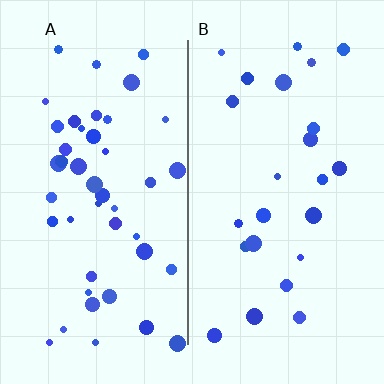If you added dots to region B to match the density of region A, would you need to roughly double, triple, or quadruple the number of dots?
Approximately double.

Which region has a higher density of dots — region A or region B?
A (the left).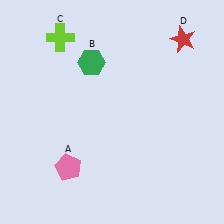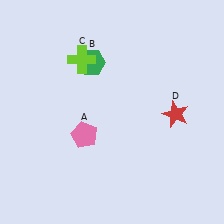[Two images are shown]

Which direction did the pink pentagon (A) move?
The pink pentagon (A) moved up.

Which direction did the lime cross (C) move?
The lime cross (C) moved down.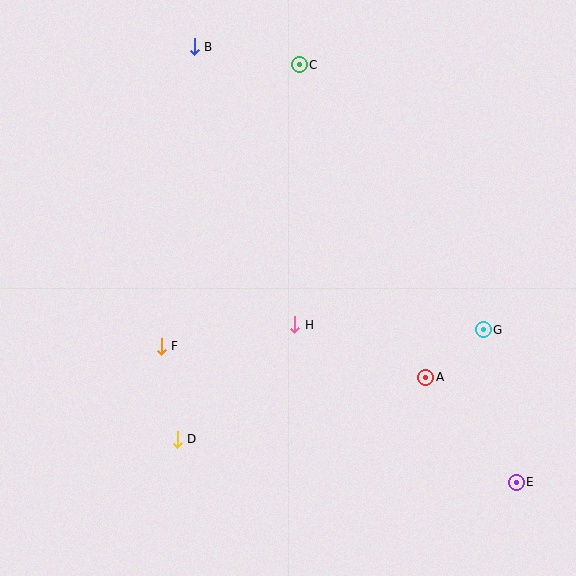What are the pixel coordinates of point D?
Point D is at (177, 439).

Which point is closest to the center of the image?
Point H at (295, 325) is closest to the center.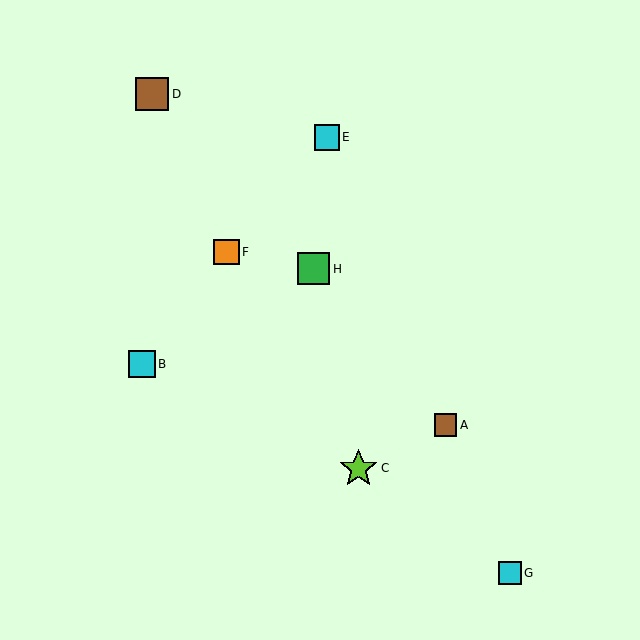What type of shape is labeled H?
Shape H is a green square.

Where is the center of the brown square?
The center of the brown square is at (446, 425).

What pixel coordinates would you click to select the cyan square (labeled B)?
Click at (142, 364) to select the cyan square B.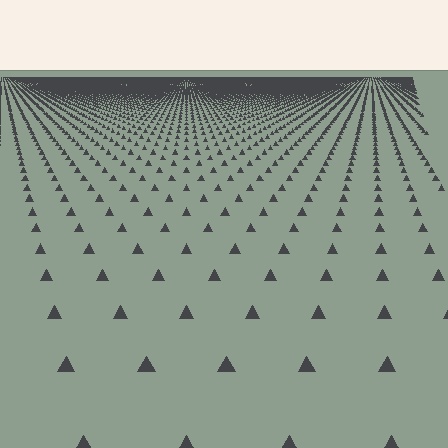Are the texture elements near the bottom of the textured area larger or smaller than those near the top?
Larger. Near the bottom, elements are closer to the viewer and appear at a bigger on-screen size.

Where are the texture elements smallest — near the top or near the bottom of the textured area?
Near the top.